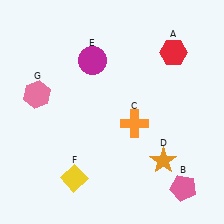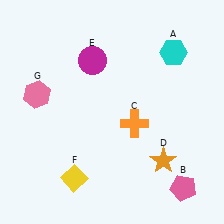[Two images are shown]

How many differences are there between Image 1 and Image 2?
There is 1 difference between the two images.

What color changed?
The hexagon (A) changed from red in Image 1 to cyan in Image 2.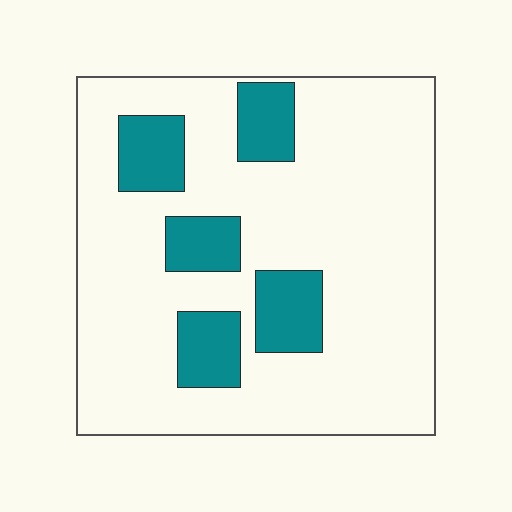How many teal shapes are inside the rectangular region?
5.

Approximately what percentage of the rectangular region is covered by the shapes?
Approximately 20%.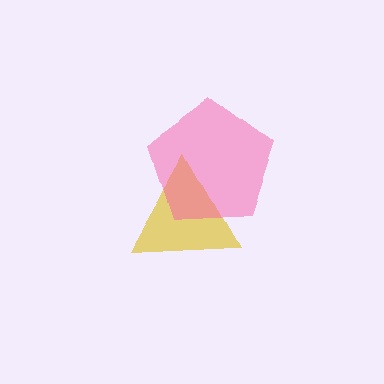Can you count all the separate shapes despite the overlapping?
Yes, there are 2 separate shapes.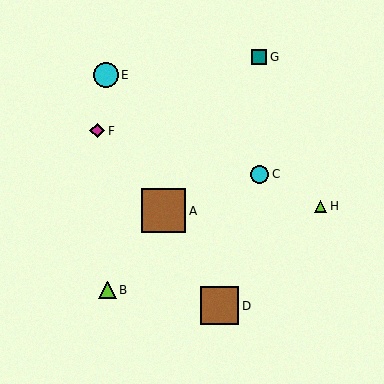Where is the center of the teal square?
The center of the teal square is at (259, 57).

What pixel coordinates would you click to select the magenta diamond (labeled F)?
Click at (97, 131) to select the magenta diamond F.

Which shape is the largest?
The brown square (labeled A) is the largest.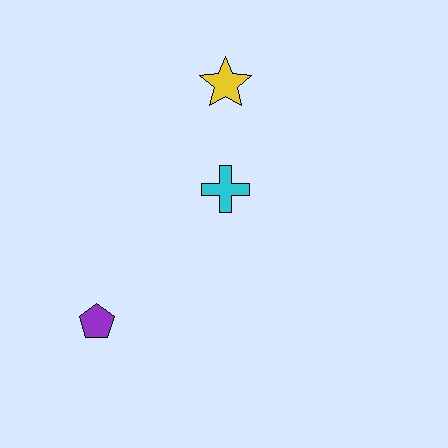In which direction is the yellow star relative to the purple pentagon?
The yellow star is above the purple pentagon.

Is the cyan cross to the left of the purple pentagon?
No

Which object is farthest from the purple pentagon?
The yellow star is farthest from the purple pentagon.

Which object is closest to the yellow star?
The cyan cross is closest to the yellow star.